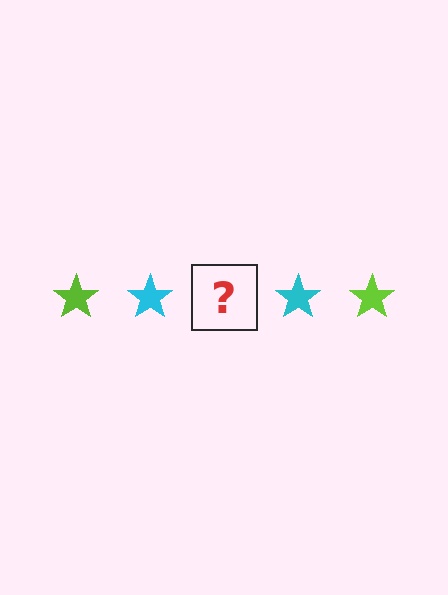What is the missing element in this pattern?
The missing element is a lime star.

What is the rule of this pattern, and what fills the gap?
The rule is that the pattern cycles through lime, cyan stars. The gap should be filled with a lime star.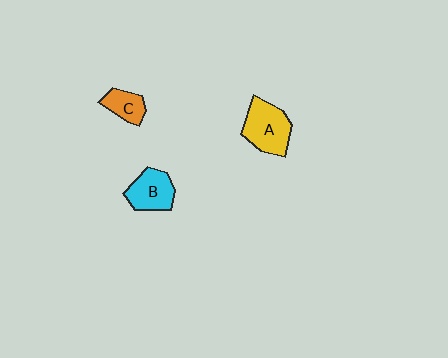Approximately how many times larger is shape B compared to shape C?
Approximately 1.5 times.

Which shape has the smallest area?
Shape C (orange).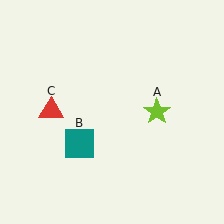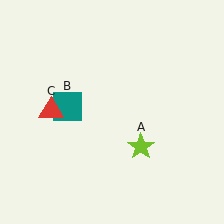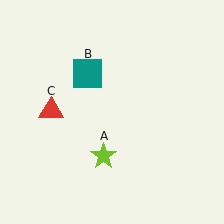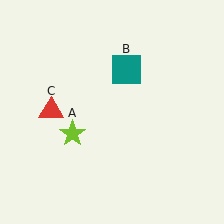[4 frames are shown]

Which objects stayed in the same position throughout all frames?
Red triangle (object C) remained stationary.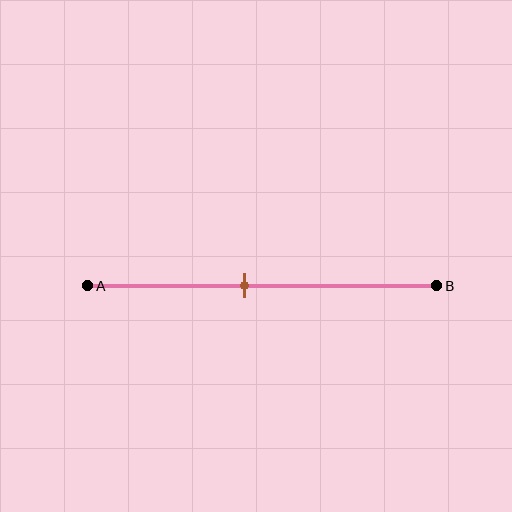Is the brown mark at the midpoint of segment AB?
No, the mark is at about 45% from A, not at the 50% midpoint.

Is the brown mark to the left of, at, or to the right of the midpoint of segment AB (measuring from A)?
The brown mark is to the left of the midpoint of segment AB.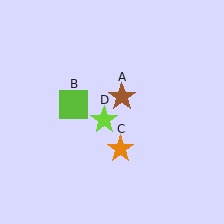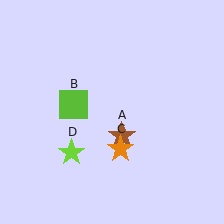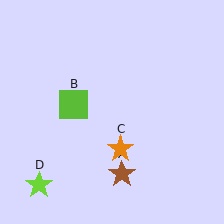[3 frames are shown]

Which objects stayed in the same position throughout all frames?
Lime square (object B) and orange star (object C) remained stationary.